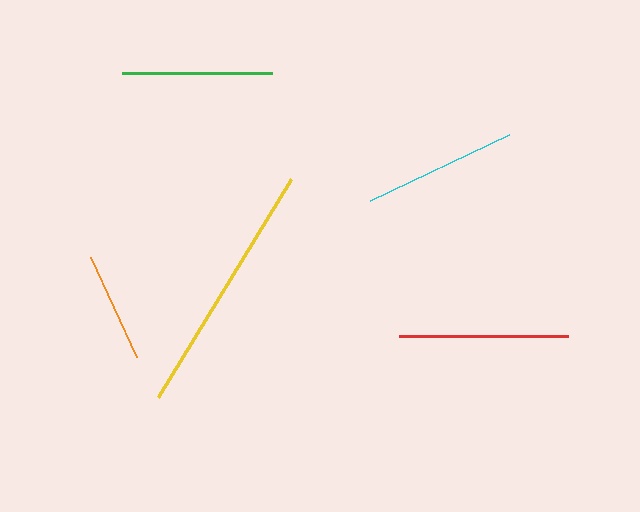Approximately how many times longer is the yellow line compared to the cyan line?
The yellow line is approximately 1.7 times the length of the cyan line.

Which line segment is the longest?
The yellow line is the longest at approximately 255 pixels.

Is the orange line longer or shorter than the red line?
The red line is longer than the orange line.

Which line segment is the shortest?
The orange line is the shortest at approximately 110 pixels.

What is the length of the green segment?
The green segment is approximately 150 pixels long.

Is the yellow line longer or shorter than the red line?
The yellow line is longer than the red line.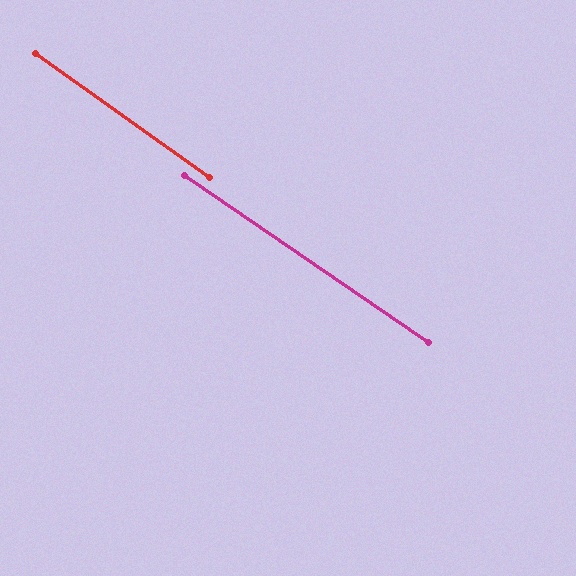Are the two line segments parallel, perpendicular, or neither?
Parallel — their directions differ by only 1.1°.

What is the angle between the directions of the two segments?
Approximately 1 degree.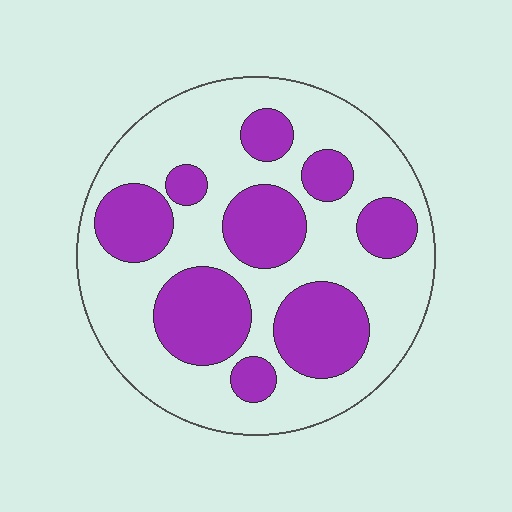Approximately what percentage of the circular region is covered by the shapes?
Approximately 35%.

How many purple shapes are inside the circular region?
9.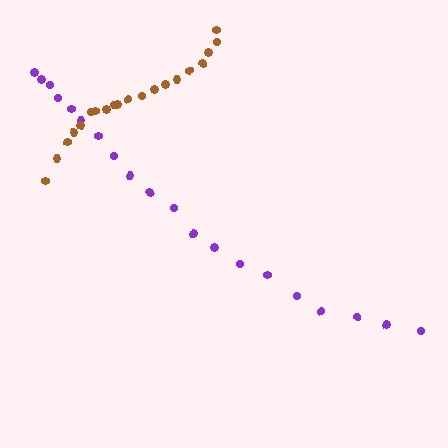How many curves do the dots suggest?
There are 2 distinct paths.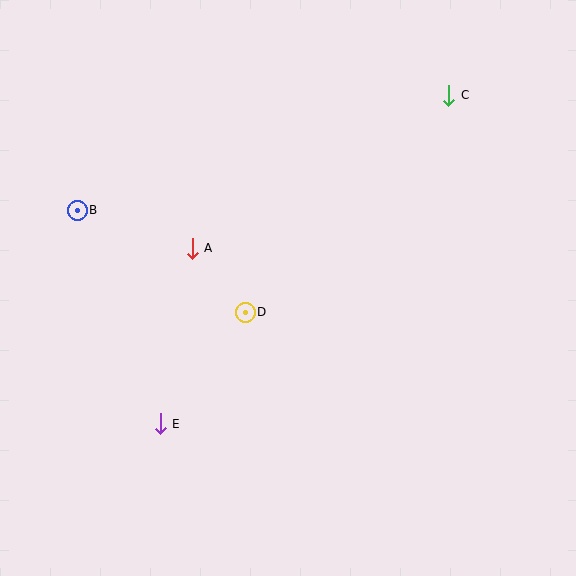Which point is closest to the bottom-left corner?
Point E is closest to the bottom-left corner.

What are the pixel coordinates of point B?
Point B is at (77, 210).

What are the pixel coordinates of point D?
Point D is at (245, 312).